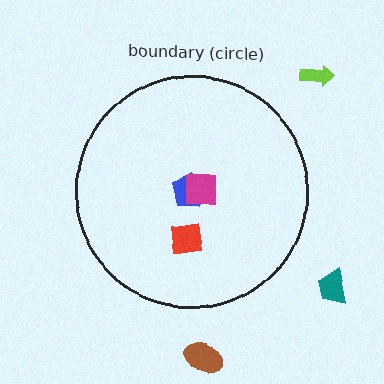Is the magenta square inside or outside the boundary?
Inside.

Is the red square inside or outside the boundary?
Inside.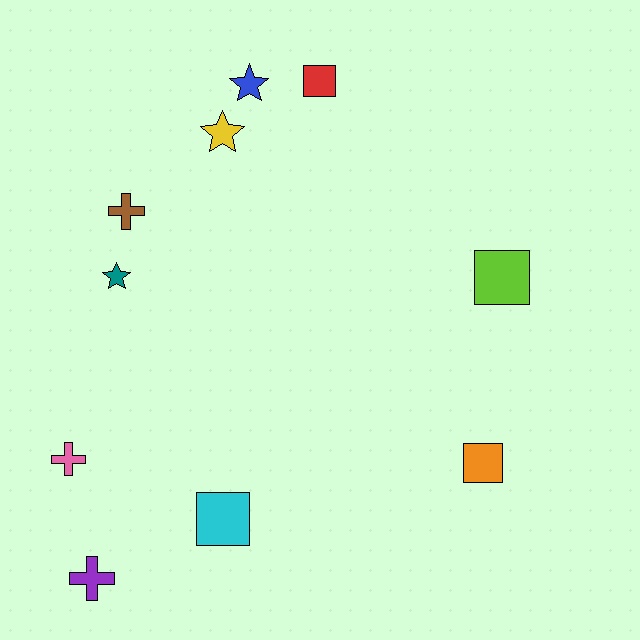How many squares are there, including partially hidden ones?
There are 4 squares.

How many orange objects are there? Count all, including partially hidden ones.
There is 1 orange object.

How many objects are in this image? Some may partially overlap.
There are 10 objects.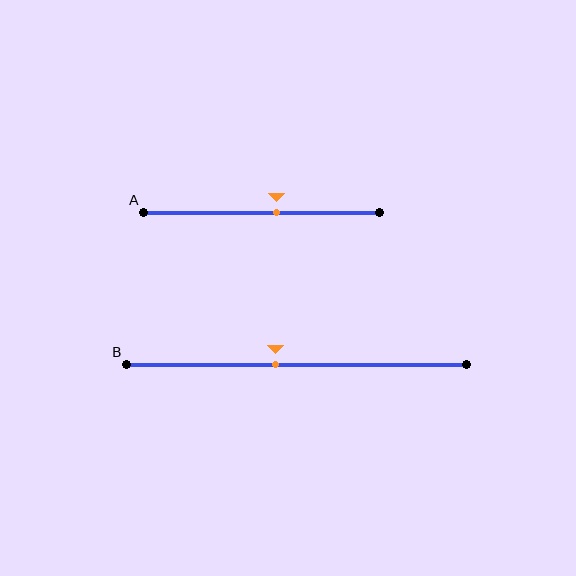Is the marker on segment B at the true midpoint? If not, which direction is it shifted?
No, the marker on segment B is shifted to the left by about 6% of the segment length.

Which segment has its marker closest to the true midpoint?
Segment B has its marker closest to the true midpoint.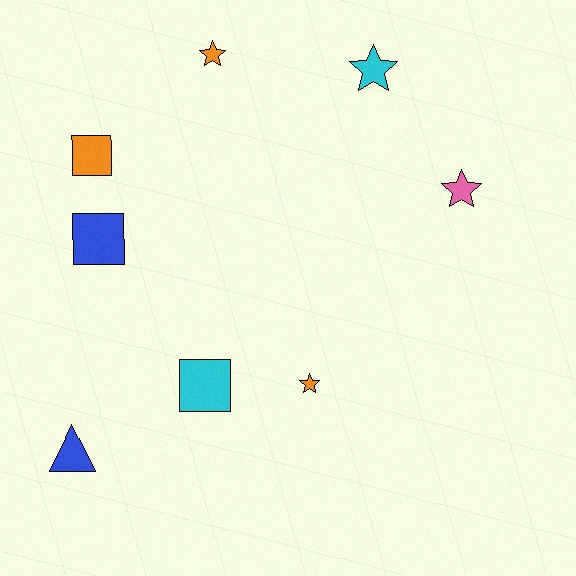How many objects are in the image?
There are 8 objects.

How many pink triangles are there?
There are no pink triangles.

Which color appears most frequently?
Orange, with 3 objects.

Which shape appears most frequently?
Star, with 4 objects.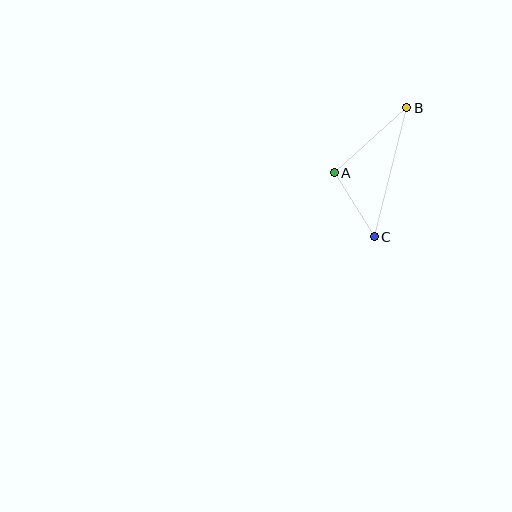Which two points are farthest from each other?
Points B and C are farthest from each other.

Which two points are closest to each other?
Points A and C are closest to each other.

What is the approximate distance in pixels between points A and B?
The distance between A and B is approximately 98 pixels.